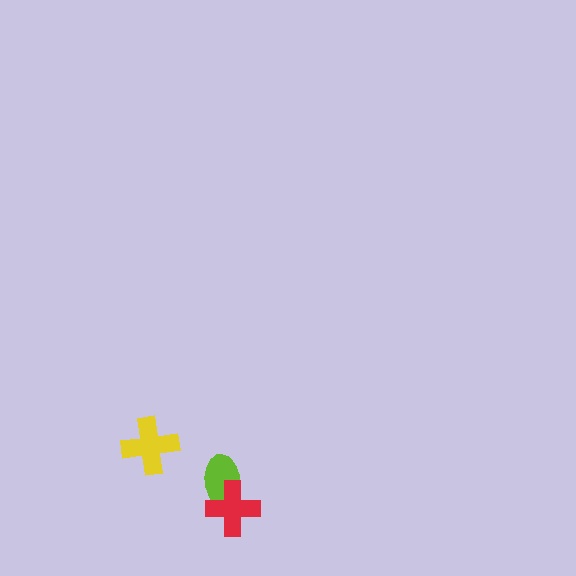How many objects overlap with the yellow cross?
0 objects overlap with the yellow cross.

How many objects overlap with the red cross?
1 object overlaps with the red cross.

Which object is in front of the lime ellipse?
The red cross is in front of the lime ellipse.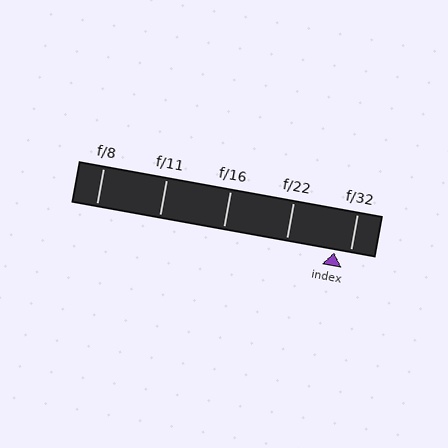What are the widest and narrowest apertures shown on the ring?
The widest aperture shown is f/8 and the narrowest is f/32.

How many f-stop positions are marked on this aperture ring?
There are 5 f-stop positions marked.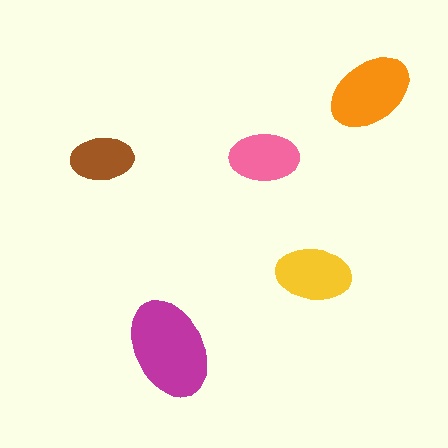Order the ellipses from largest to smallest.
the magenta one, the orange one, the yellow one, the pink one, the brown one.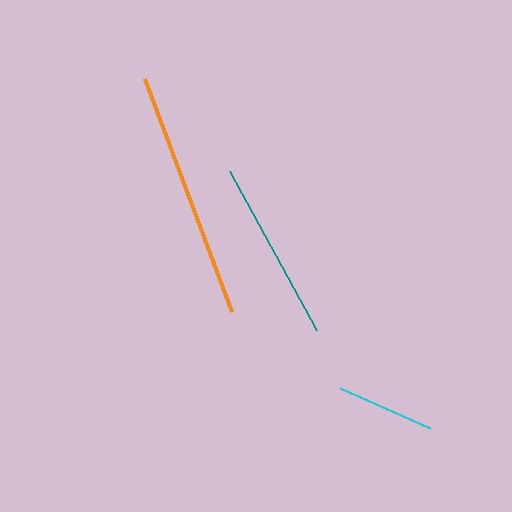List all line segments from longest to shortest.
From longest to shortest: orange, teal, cyan.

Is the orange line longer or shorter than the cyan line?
The orange line is longer than the cyan line.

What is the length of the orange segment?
The orange segment is approximately 248 pixels long.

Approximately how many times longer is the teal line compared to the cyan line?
The teal line is approximately 1.9 times the length of the cyan line.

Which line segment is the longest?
The orange line is the longest at approximately 248 pixels.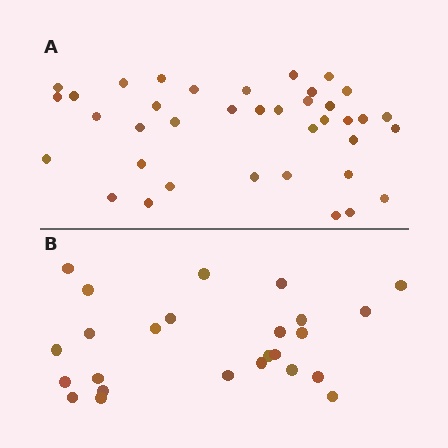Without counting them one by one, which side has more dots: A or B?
Region A (the top region) has more dots.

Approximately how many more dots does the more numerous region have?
Region A has approximately 15 more dots than region B.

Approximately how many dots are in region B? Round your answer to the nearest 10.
About 20 dots. (The exact count is 25, which rounds to 20.)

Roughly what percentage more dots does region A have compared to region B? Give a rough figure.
About 50% more.